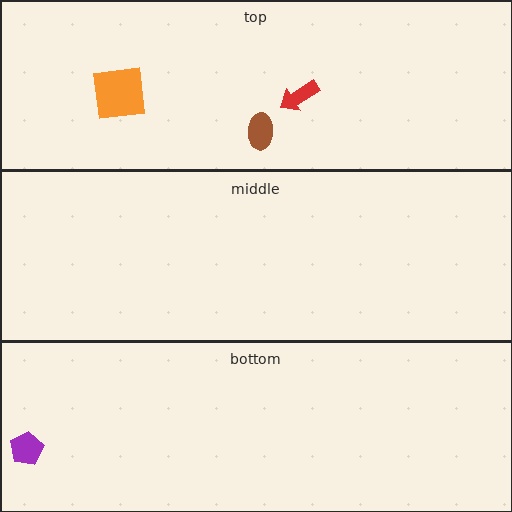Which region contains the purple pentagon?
The bottom region.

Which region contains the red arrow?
The top region.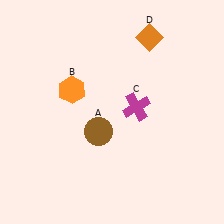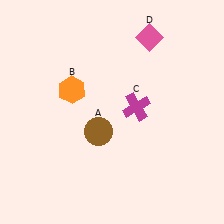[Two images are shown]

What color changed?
The diamond (D) changed from orange in Image 1 to pink in Image 2.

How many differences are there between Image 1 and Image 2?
There is 1 difference between the two images.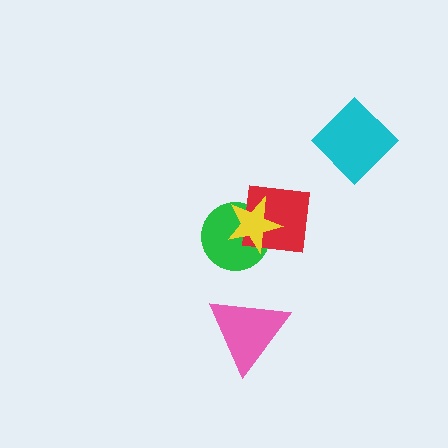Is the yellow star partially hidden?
No, no other shape covers it.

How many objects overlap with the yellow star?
2 objects overlap with the yellow star.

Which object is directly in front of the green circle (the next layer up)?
The red square is directly in front of the green circle.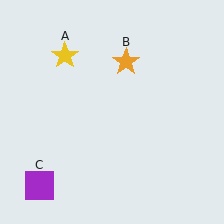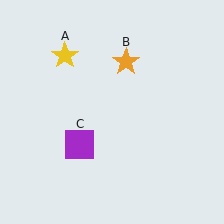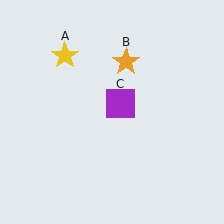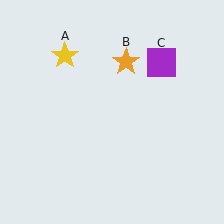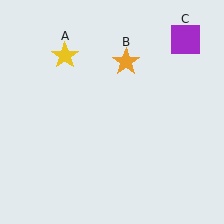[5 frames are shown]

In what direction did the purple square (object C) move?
The purple square (object C) moved up and to the right.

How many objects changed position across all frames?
1 object changed position: purple square (object C).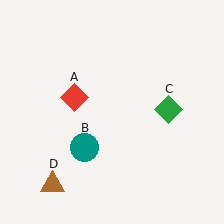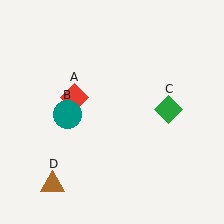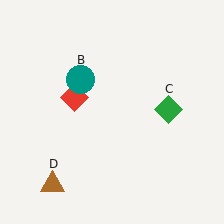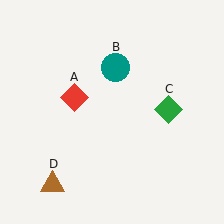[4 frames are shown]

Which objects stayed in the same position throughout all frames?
Red diamond (object A) and green diamond (object C) and brown triangle (object D) remained stationary.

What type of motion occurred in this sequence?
The teal circle (object B) rotated clockwise around the center of the scene.